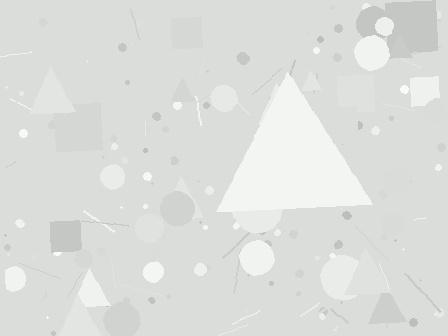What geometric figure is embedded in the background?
A triangle is embedded in the background.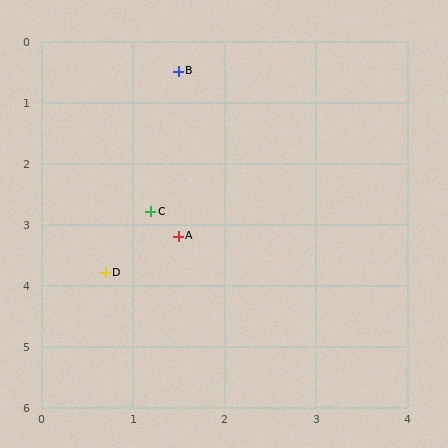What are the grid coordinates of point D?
Point D is at approximately (0.7, 3.8).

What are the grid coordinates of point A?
Point A is at approximately (1.5, 3.2).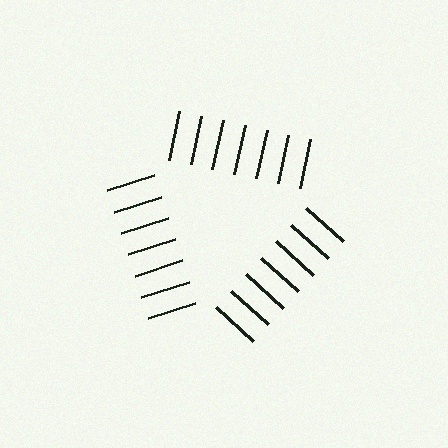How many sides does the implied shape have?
3 sides — the line-ends trace a triangle.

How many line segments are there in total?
21 — 7 along each of the 3 edges.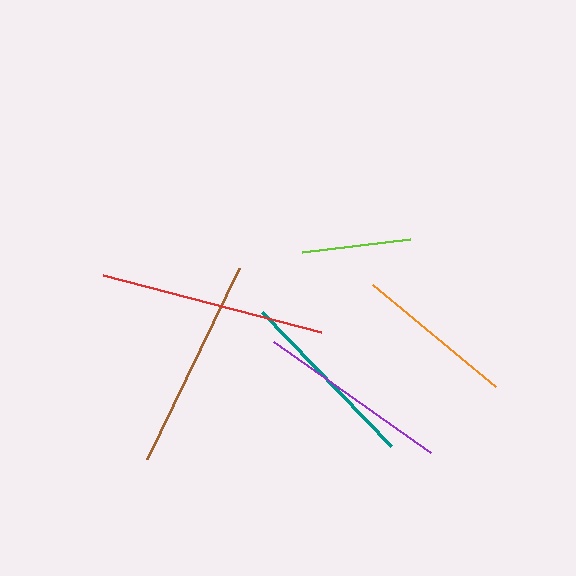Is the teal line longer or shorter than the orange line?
The teal line is longer than the orange line.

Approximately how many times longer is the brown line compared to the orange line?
The brown line is approximately 1.3 times the length of the orange line.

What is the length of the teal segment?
The teal segment is approximately 186 pixels long.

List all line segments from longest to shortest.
From longest to shortest: red, brown, purple, teal, orange, lime.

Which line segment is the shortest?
The lime line is the shortest at approximately 109 pixels.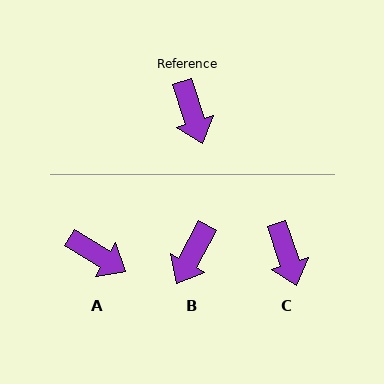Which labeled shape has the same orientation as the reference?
C.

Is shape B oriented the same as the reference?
No, it is off by about 46 degrees.